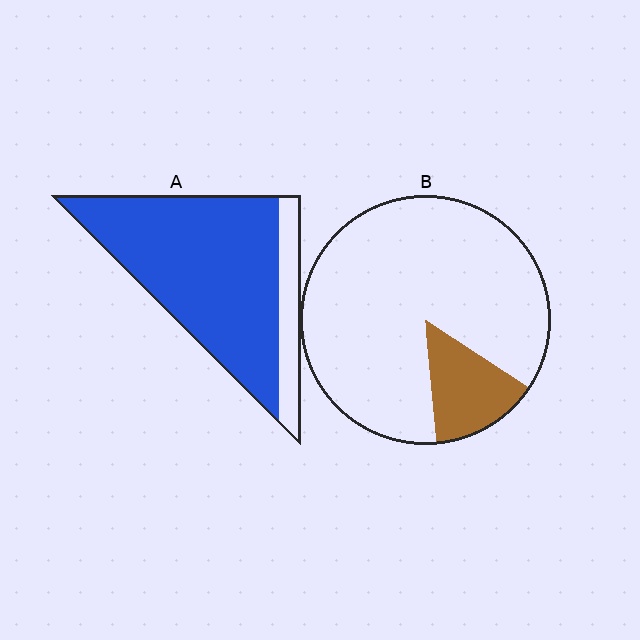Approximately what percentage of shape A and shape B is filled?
A is approximately 85% and B is approximately 15%.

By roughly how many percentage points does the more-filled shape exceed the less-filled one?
By roughly 70 percentage points (A over B).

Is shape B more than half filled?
No.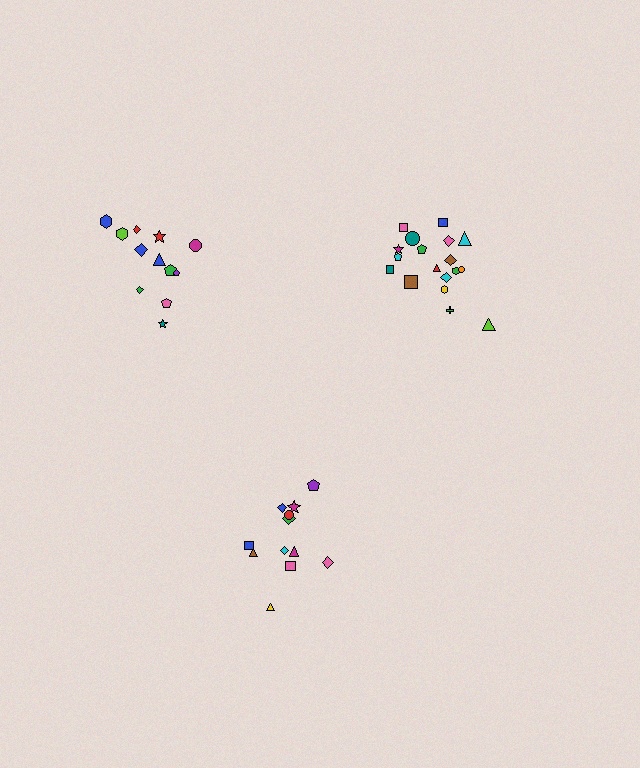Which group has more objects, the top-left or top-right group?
The top-right group.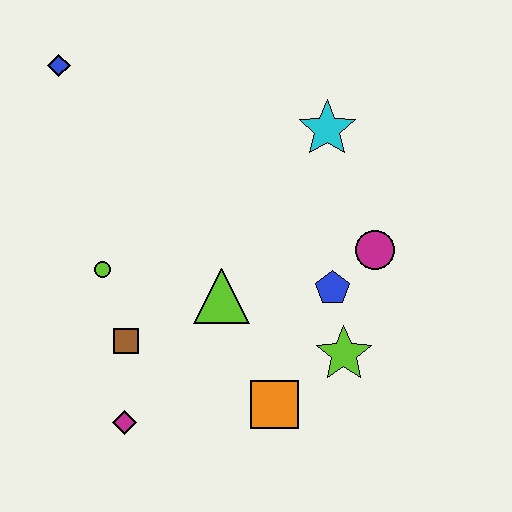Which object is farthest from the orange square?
The blue diamond is farthest from the orange square.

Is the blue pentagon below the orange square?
No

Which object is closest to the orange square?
The lime star is closest to the orange square.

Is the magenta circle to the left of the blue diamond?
No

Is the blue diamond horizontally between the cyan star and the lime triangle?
No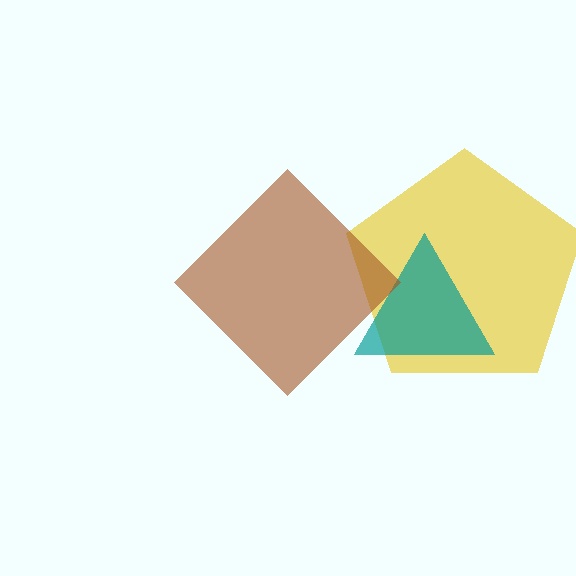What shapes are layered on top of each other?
The layered shapes are: a yellow pentagon, a teal triangle, a brown diamond.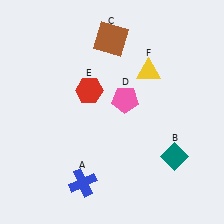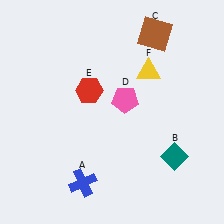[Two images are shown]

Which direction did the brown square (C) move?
The brown square (C) moved right.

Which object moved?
The brown square (C) moved right.